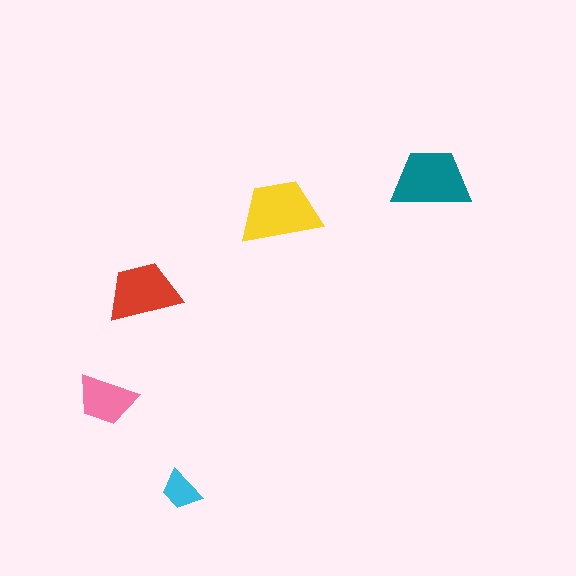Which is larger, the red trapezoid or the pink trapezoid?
The red one.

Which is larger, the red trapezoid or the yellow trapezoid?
The yellow one.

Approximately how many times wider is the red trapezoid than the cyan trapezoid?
About 2 times wider.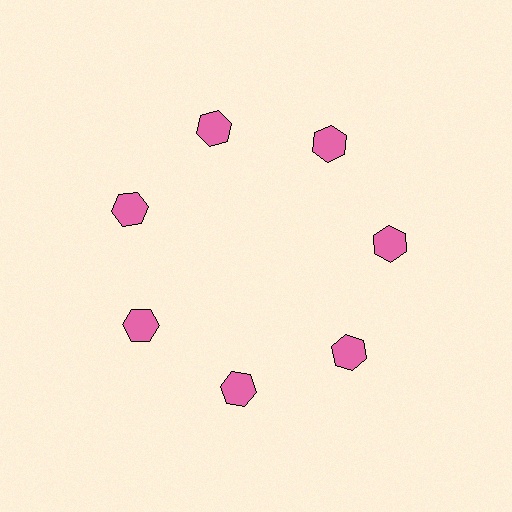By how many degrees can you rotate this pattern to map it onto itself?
The pattern maps onto itself every 51 degrees of rotation.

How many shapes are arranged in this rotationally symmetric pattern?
There are 7 shapes, arranged in 7 groups of 1.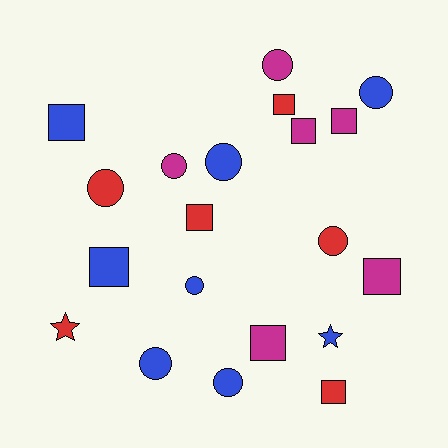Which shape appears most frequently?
Square, with 9 objects.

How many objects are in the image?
There are 20 objects.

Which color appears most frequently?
Blue, with 8 objects.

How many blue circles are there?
There are 5 blue circles.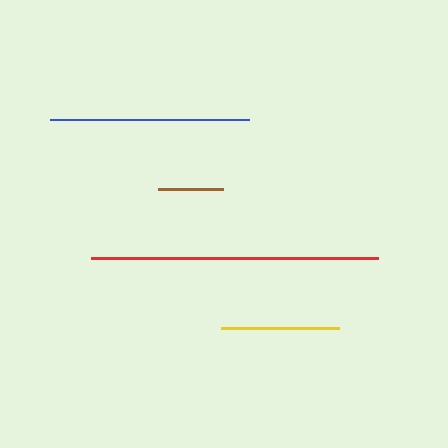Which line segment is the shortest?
The brown line is the shortest at approximately 65 pixels.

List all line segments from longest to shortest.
From longest to shortest: red, blue, yellow, brown.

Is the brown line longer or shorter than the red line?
The red line is longer than the brown line.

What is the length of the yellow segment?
The yellow segment is approximately 118 pixels long.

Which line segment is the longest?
The red line is the longest at approximately 287 pixels.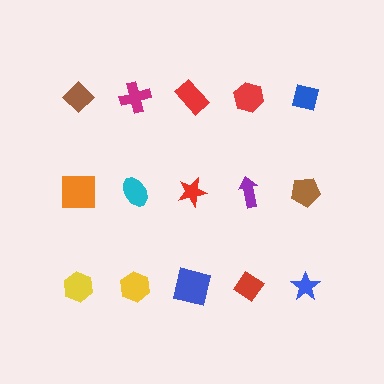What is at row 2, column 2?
A cyan ellipse.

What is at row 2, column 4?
A purple arrow.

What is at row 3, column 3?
A blue square.